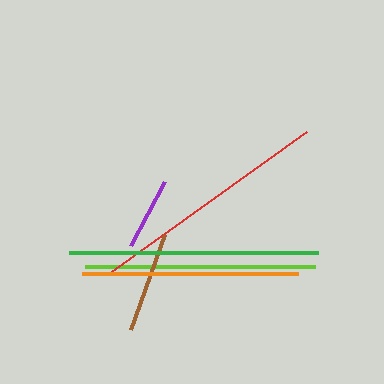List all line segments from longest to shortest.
From longest to shortest: green, red, lime, orange, brown, purple.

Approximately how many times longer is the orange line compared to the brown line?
The orange line is approximately 2.1 times the length of the brown line.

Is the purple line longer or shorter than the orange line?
The orange line is longer than the purple line.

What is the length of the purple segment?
The purple segment is approximately 73 pixels long.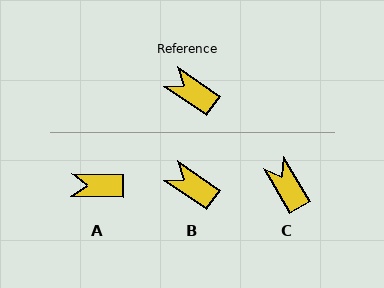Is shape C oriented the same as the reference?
No, it is off by about 24 degrees.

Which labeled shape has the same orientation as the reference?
B.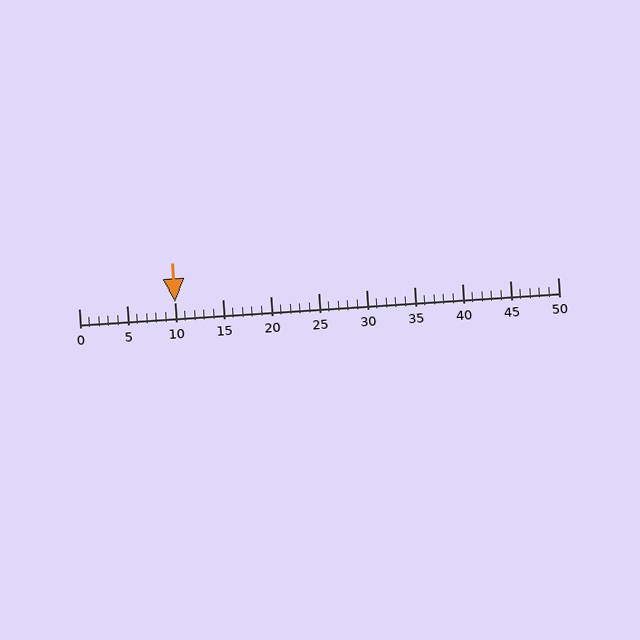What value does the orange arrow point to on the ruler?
The orange arrow points to approximately 10.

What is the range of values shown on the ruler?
The ruler shows values from 0 to 50.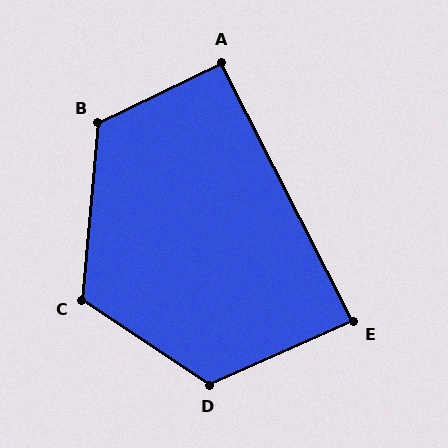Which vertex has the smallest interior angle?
E, at approximately 87 degrees.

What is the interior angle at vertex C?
Approximately 118 degrees (obtuse).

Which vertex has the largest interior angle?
D, at approximately 123 degrees.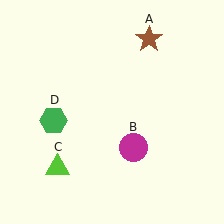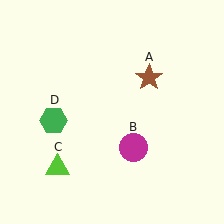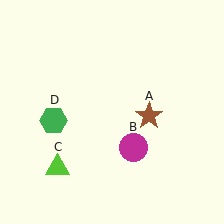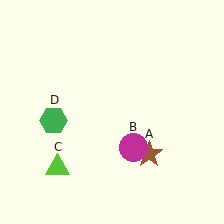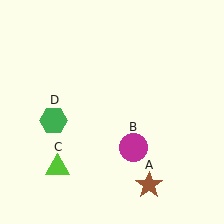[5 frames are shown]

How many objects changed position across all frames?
1 object changed position: brown star (object A).